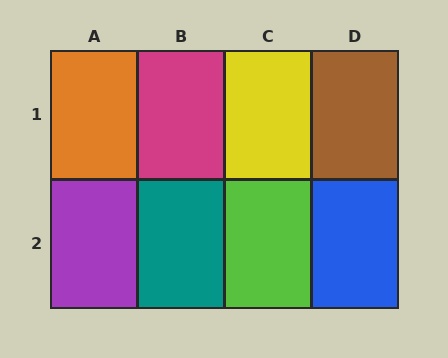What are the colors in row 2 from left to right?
Purple, teal, lime, blue.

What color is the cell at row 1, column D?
Brown.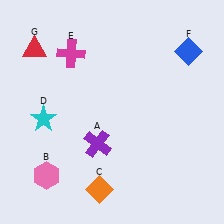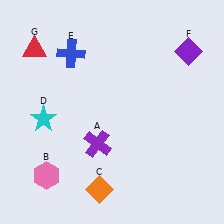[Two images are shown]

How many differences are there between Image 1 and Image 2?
There are 2 differences between the two images.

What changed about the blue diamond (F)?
In Image 1, F is blue. In Image 2, it changed to purple.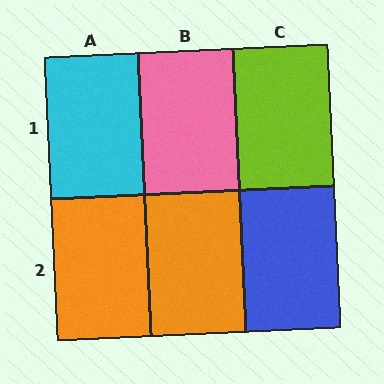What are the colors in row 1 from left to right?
Cyan, pink, lime.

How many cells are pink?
1 cell is pink.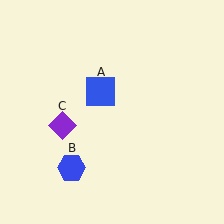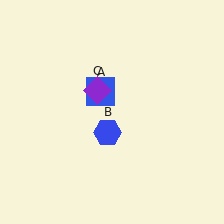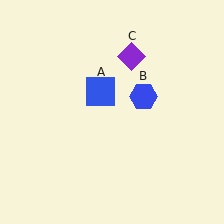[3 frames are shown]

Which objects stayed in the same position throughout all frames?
Blue square (object A) remained stationary.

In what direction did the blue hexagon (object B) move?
The blue hexagon (object B) moved up and to the right.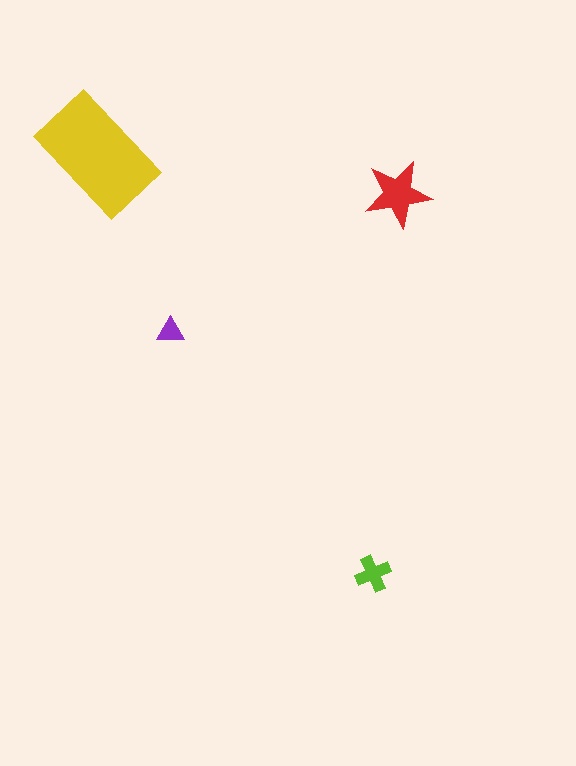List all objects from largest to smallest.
The yellow rectangle, the red star, the lime cross, the purple triangle.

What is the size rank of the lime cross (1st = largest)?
3rd.